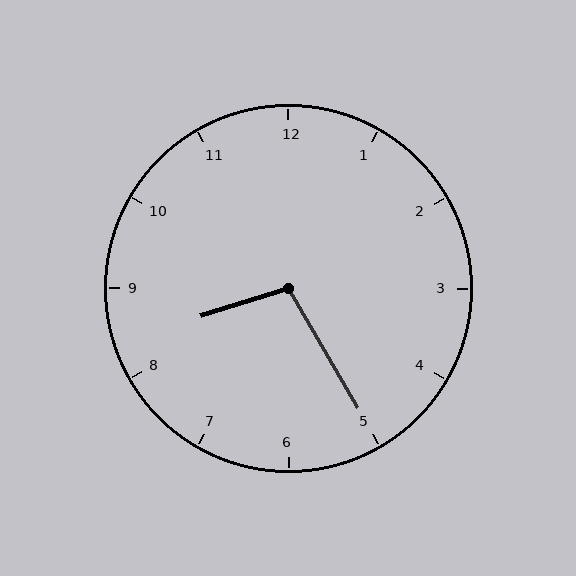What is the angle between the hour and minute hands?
Approximately 102 degrees.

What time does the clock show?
8:25.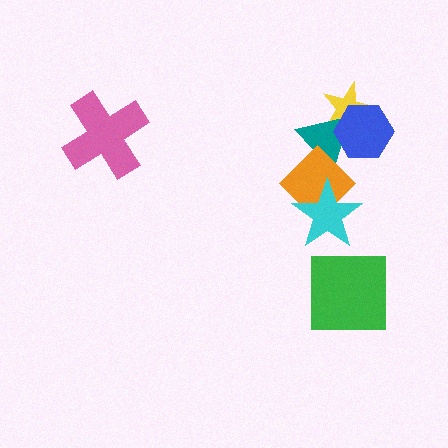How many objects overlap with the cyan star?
1 object overlaps with the cyan star.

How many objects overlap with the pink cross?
0 objects overlap with the pink cross.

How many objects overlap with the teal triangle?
3 objects overlap with the teal triangle.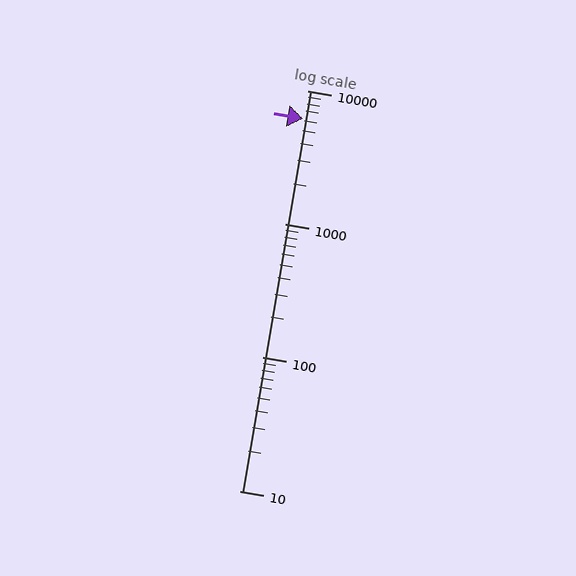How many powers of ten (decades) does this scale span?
The scale spans 3 decades, from 10 to 10000.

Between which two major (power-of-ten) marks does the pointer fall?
The pointer is between 1000 and 10000.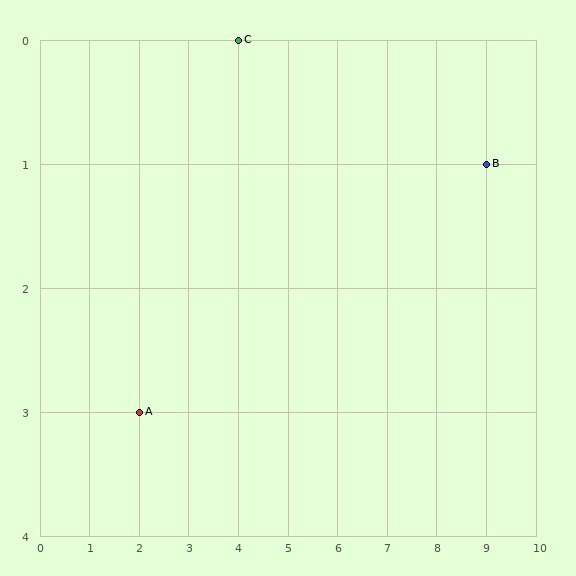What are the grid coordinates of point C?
Point C is at grid coordinates (4, 0).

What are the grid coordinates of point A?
Point A is at grid coordinates (2, 3).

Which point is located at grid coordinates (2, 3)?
Point A is at (2, 3).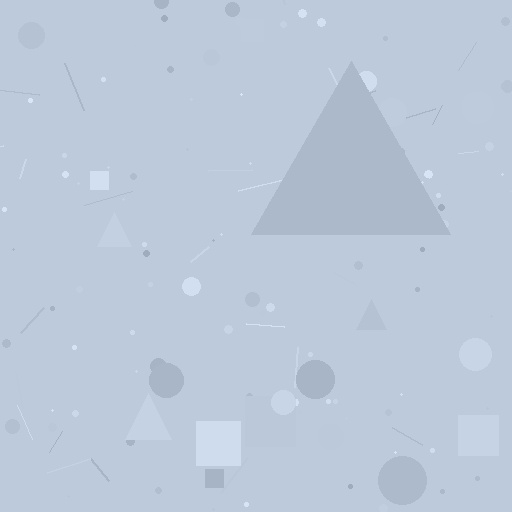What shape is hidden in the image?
A triangle is hidden in the image.